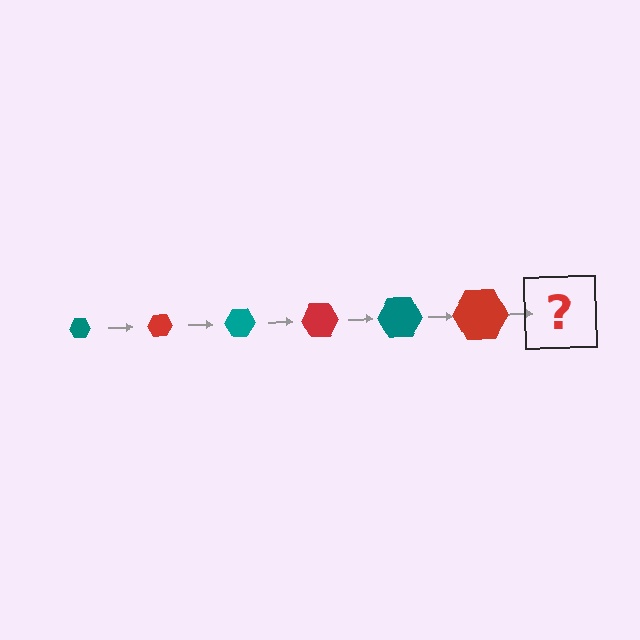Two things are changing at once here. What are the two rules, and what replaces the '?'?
The two rules are that the hexagon grows larger each step and the color cycles through teal and red. The '?' should be a teal hexagon, larger than the previous one.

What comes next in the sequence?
The next element should be a teal hexagon, larger than the previous one.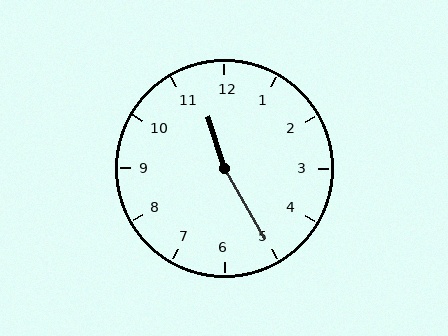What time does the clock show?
11:25.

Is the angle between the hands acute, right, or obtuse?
It is obtuse.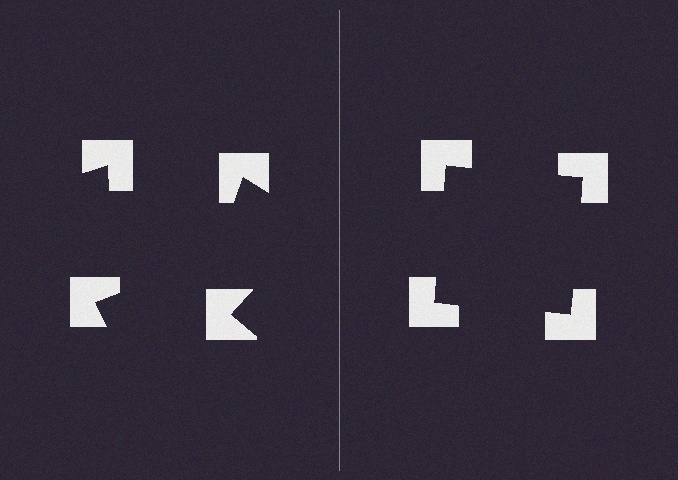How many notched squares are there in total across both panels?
8 — 4 on each side.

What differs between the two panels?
The notched squares are positioned identically on both sides; only the wedge orientations differ. On the right they align to a square; on the left they are misaligned.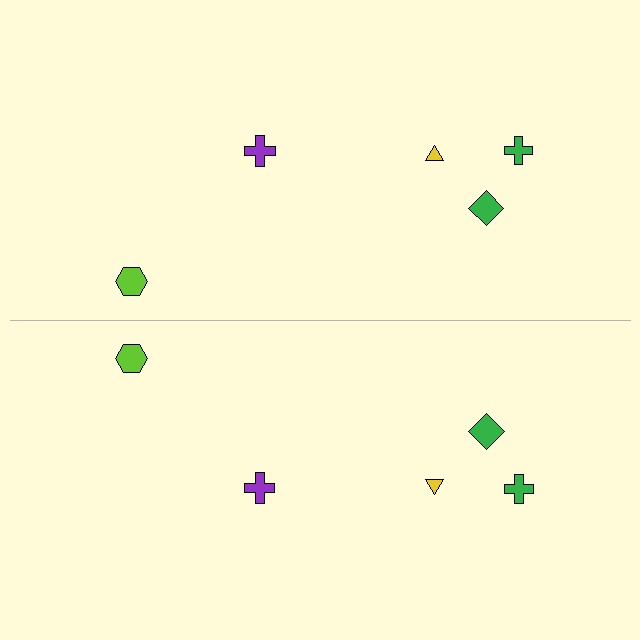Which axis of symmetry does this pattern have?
The pattern has a horizontal axis of symmetry running through the center of the image.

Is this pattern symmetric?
Yes, this pattern has bilateral (reflection) symmetry.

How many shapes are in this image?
There are 10 shapes in this image.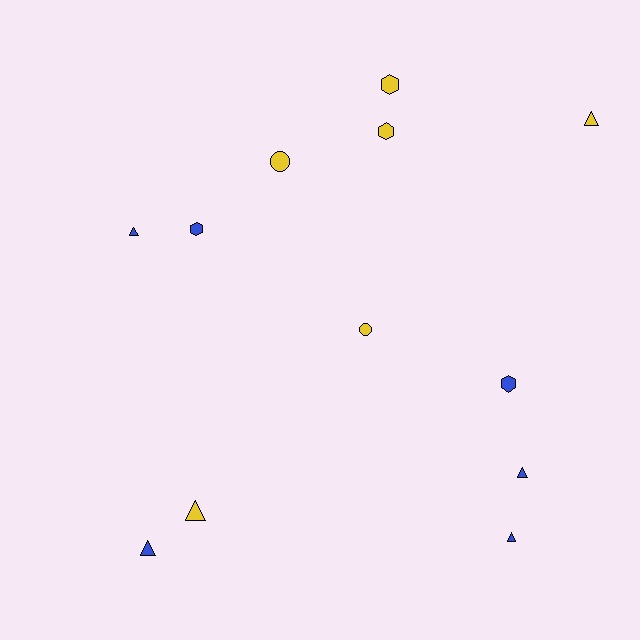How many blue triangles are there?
There are 4 blue triangles.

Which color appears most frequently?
Yellow, with 6 objects.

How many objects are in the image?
There are 12 objects.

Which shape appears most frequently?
Triangle, with 6 objects.